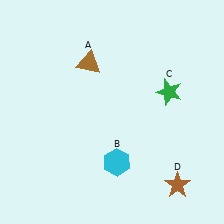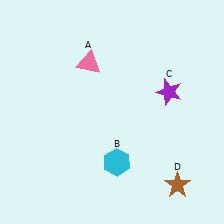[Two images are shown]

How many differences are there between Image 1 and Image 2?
There are 2 differences between the two images.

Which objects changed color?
A changed from brown to pink. C changed from green to purple.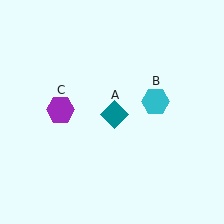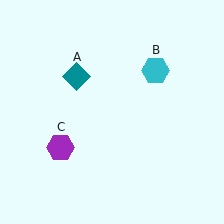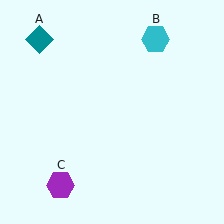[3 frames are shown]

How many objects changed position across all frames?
3 objects changed position: teal diamond (object A), cyan hexagon (object B), purple hexagon (object C).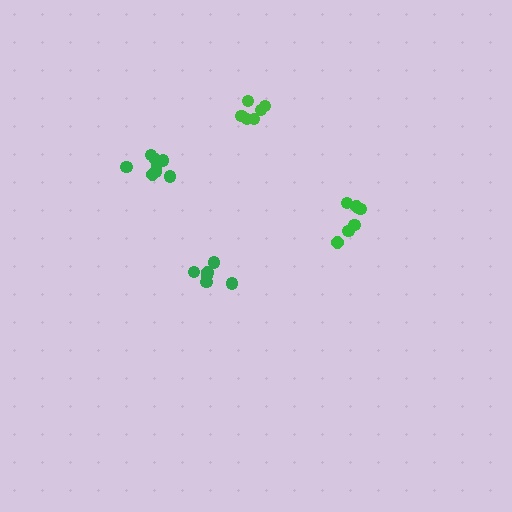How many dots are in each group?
Group 1: 6 dots, Group 2: 6 dots, Group 3: 6 dots, Group 4: 8 dots (26 total).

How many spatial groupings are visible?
There are 4 spatial groupings.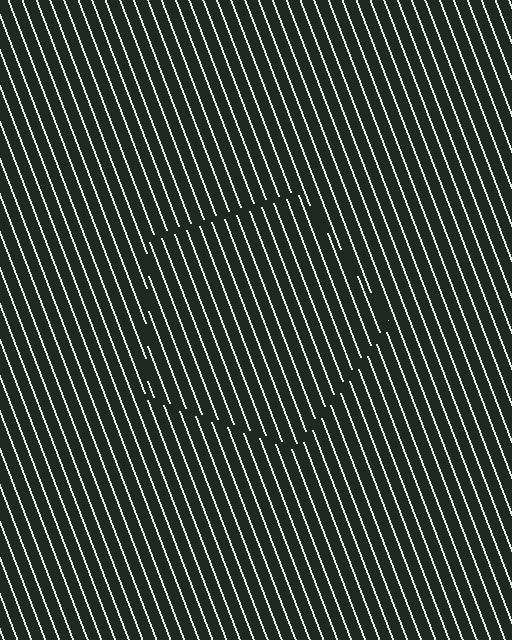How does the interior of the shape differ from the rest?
The interior of the shape contains the same grating, shifted by half a period — the contour is defined by the phase discontinuity where line-ends from the inner and outer gratings abut.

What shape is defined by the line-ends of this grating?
An illusory pentagon. The interior of the shape contains the same grating, shifted by half a period — the contour is defined by the phase discontinuity where line-ends from the inner and outer gratings abut.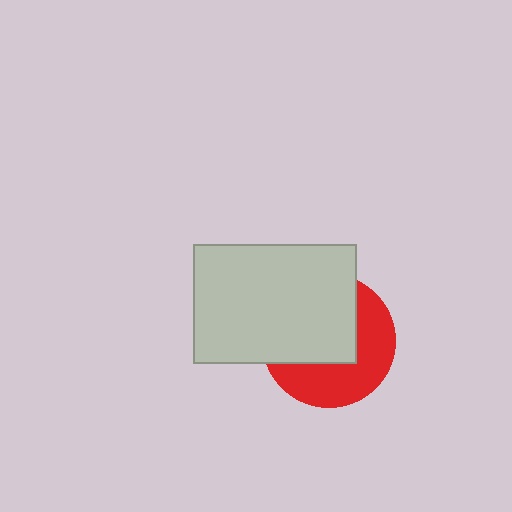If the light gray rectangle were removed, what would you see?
You would see the complete red circle.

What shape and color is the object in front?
The object in front is a light gray rectangle.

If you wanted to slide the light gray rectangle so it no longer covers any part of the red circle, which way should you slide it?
Slide it toward the upper-left — that is the most direct way to separate the two shapes.